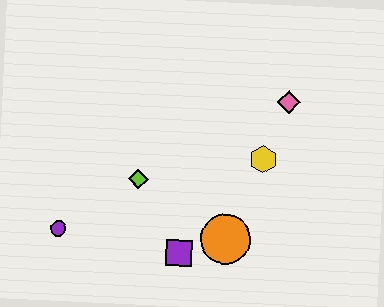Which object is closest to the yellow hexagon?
The pink diamond is closest to the yellow hexagon.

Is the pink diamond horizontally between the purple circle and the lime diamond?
No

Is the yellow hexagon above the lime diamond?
Yes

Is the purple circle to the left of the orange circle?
Yes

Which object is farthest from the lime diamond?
The pink diamond is farthest from the lime diamond.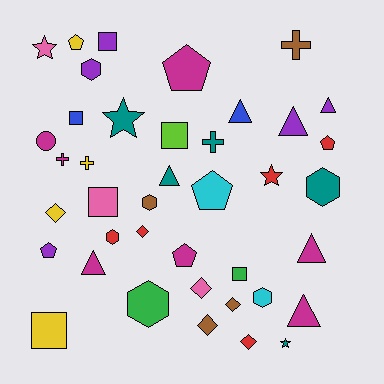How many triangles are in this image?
There are 7 triangles.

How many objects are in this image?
There are 40 objects.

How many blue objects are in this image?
There are 2 blue objects.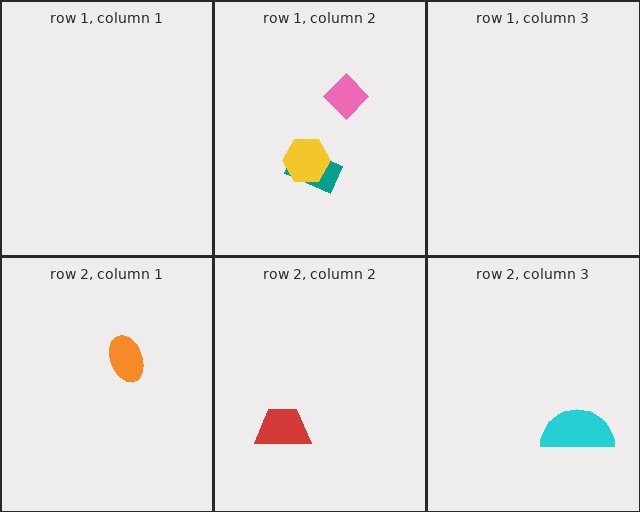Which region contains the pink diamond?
The row 1, column 2 region.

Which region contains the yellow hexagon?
The row 1, column 2 region.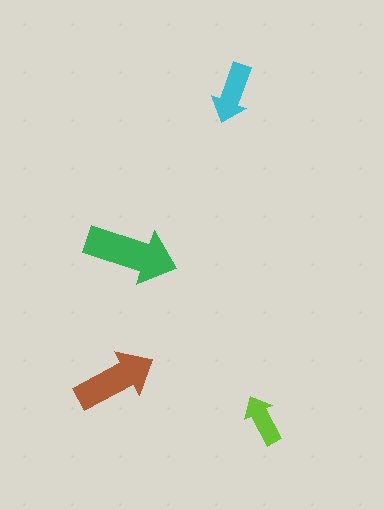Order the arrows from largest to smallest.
the green one, the brown one, the cyan one, the lime one.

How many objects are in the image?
There are 4 objects in the image.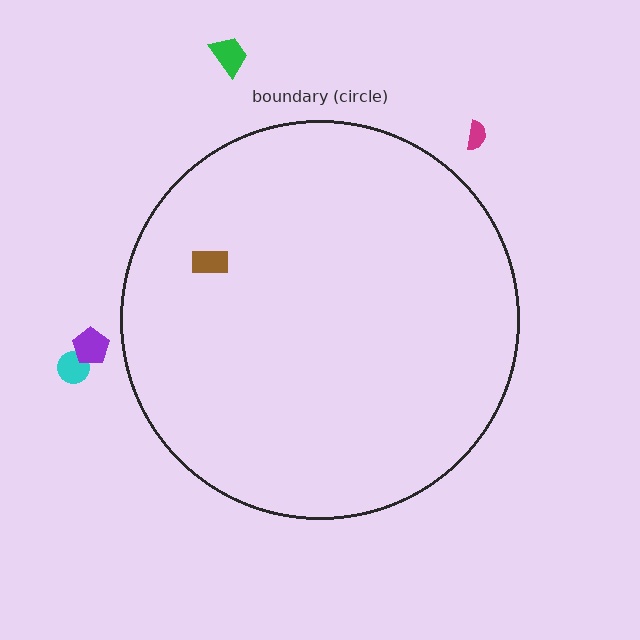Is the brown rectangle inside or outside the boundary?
Inside.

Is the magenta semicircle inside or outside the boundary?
Outside.